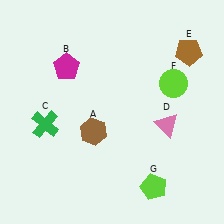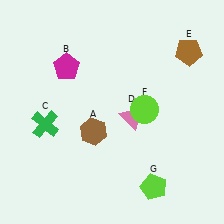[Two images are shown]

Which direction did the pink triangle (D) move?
The pink triangle (D) moved left.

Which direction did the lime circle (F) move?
The lime circle (F) moved left.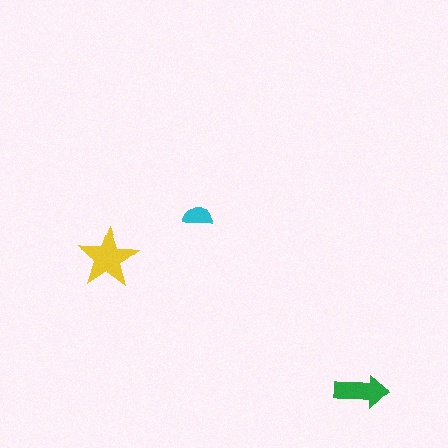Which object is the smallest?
The cyan semicircle.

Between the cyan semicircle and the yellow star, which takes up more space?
The yellow star.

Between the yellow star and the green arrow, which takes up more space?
The yellow star.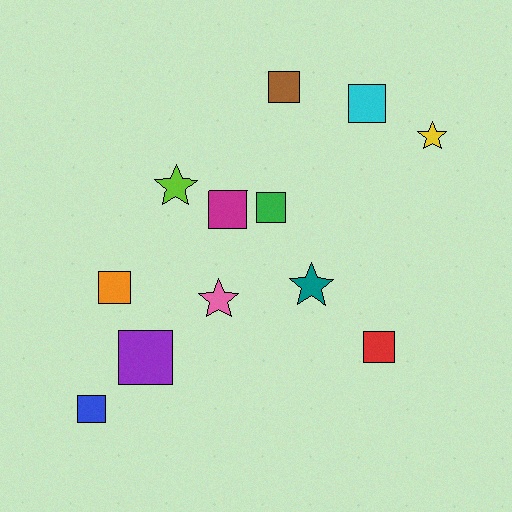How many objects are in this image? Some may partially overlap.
There are 12 objects.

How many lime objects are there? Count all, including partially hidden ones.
There is 1 lime object.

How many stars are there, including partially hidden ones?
There are 4 stars.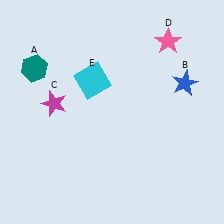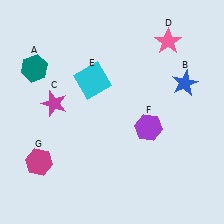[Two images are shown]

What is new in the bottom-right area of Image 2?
A purple hexagon (F) was added in the bottom-right area of Image 2.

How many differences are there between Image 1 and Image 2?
There are 2 differences between the two images.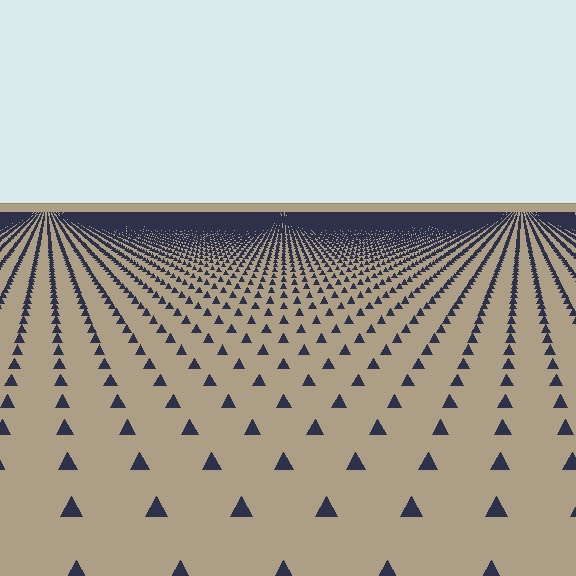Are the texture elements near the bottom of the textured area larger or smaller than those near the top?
Larger. Near the bottom, elements are closer to the viewer and appear at a bigger on-screen size.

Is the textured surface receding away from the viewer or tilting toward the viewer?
The surface is receding away from the viewer. Texture elements get smaller and denser toward the top.